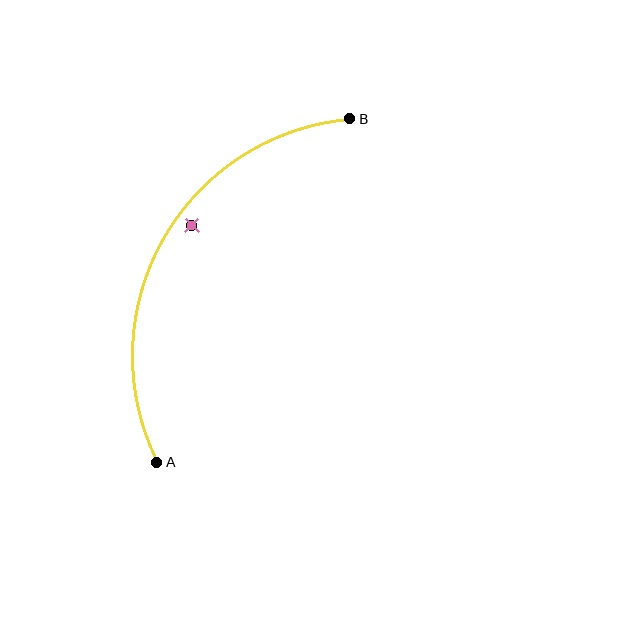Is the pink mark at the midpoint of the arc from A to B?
No — the pink mark does not lie on the arc at all. It sits slightly inside the curve.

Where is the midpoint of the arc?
The arc midpoint is the point on the curve farthest from the straight line joining A and B. It sits to the left of that line.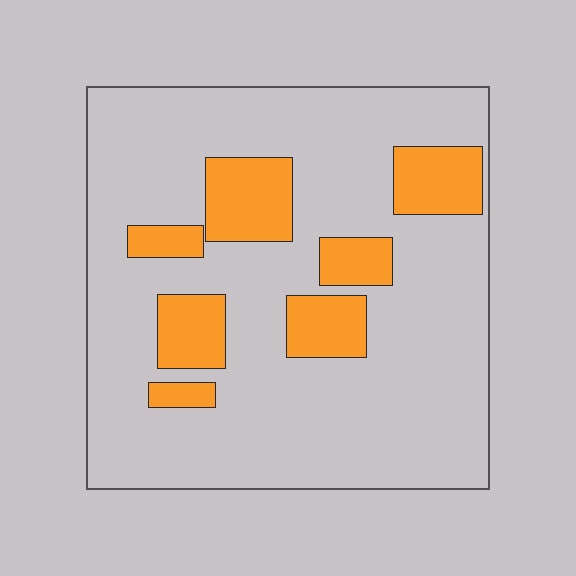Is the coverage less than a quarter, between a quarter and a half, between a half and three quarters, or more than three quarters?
Less than a quarter.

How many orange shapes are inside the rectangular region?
7.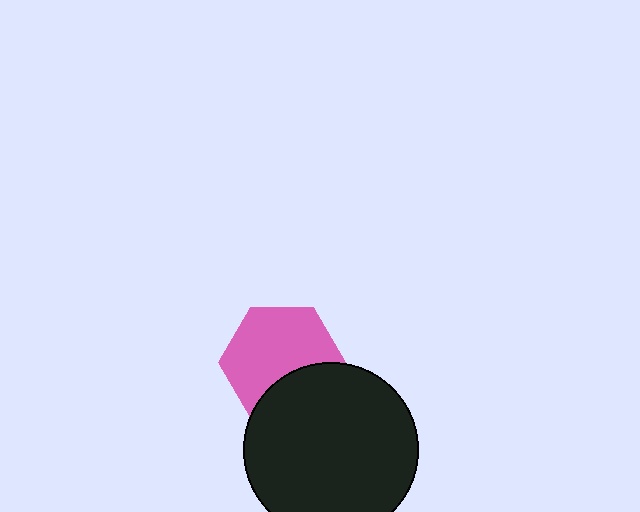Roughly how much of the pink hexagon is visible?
Most of it is visible (roughly 69%).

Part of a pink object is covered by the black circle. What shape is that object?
It is a hexagon.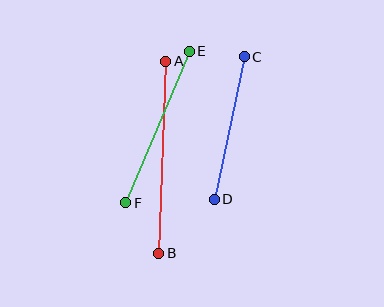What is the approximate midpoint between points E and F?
The midpoint is at approximately (157, 127) pixels.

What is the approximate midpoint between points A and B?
The midpoint is at approximately (162, 157) pixels.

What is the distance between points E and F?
The distance is approximately 164 pixels.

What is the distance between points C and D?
The distance is approximately 145 pixels.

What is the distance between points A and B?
The distance is approximately 192 pixels.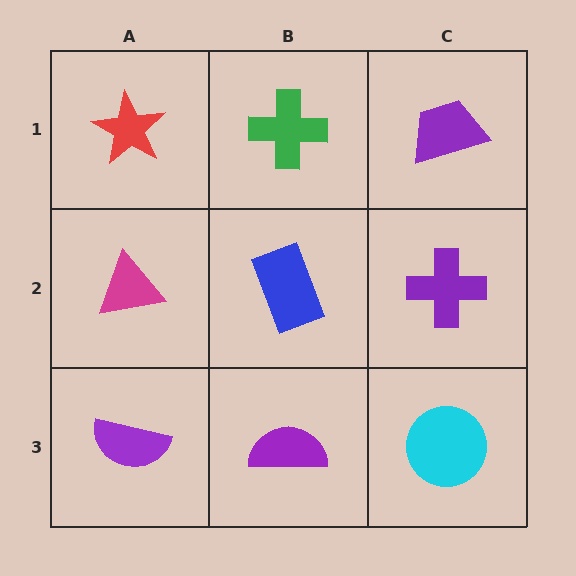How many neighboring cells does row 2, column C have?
3.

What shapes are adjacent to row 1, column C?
A purple cross (row 2, column C), a green cross (row 1, column B).